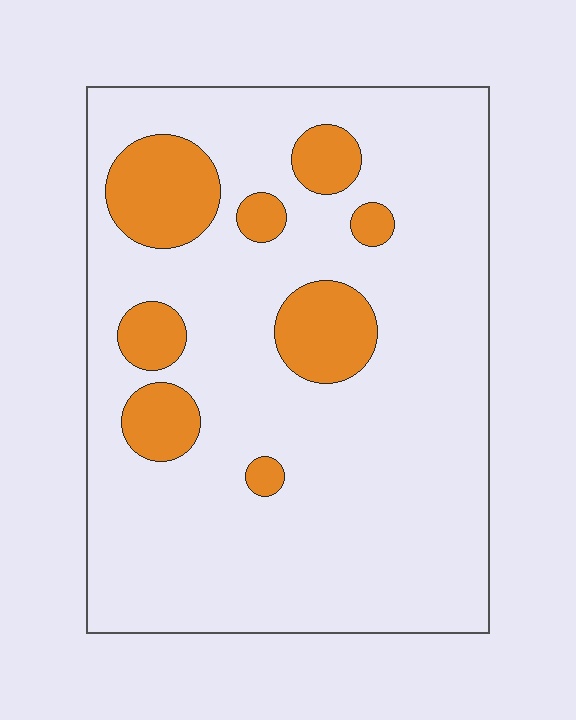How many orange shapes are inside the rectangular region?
8.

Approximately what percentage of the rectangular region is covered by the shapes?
Approximately 15%.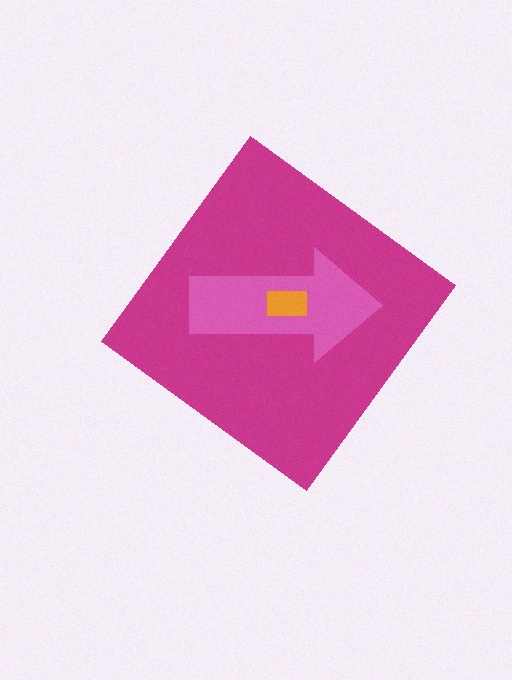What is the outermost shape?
The magenta diamond.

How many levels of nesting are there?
3.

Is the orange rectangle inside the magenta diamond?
Yes.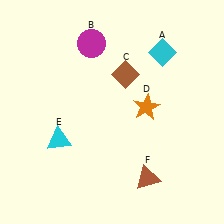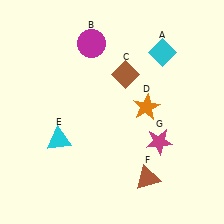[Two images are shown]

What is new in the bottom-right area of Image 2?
A magenta star (G) was added in the bottom-right area of Image 2.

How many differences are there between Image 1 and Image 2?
There is 1 difference between the two images.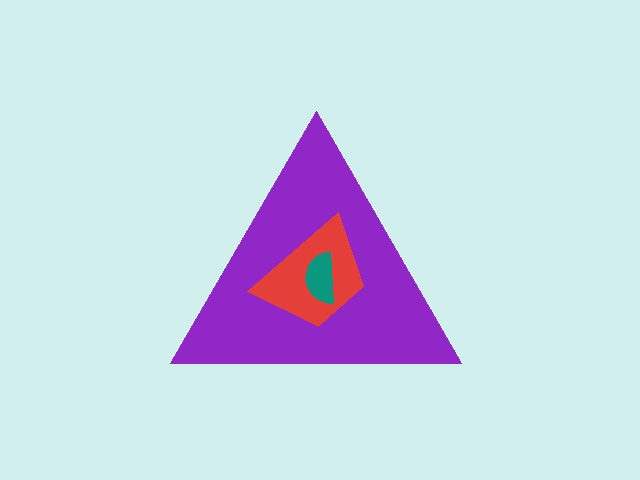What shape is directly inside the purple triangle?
The red trapezoid.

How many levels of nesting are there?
3.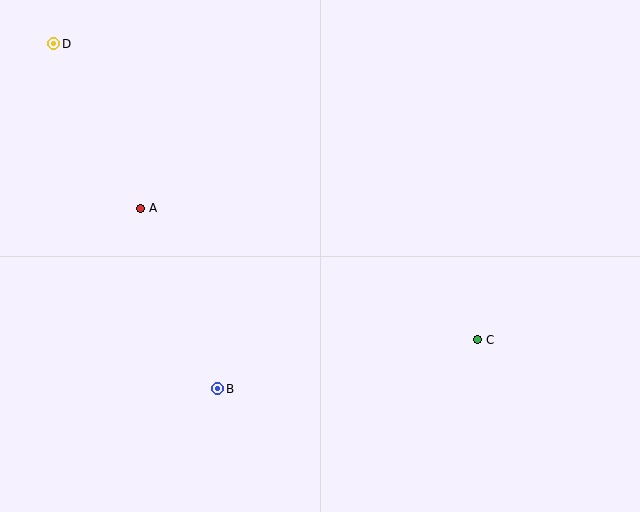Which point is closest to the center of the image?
Point B at (218, 389) is closest to the center.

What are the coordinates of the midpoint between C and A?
The midpoint between C and A is at (309, 274).